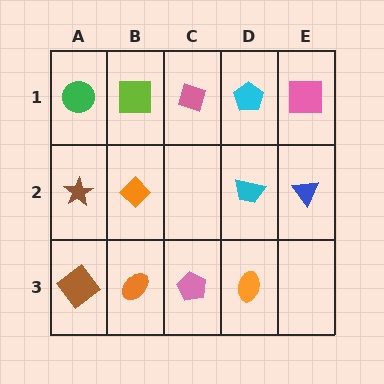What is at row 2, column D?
A cyan trapezoid.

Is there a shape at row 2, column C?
No, that cell is empty.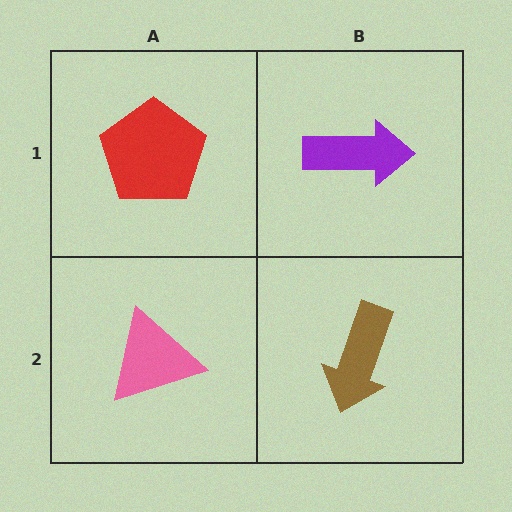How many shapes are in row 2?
2 shapes.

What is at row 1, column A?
A red pentagon.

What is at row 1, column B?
A purple arrow.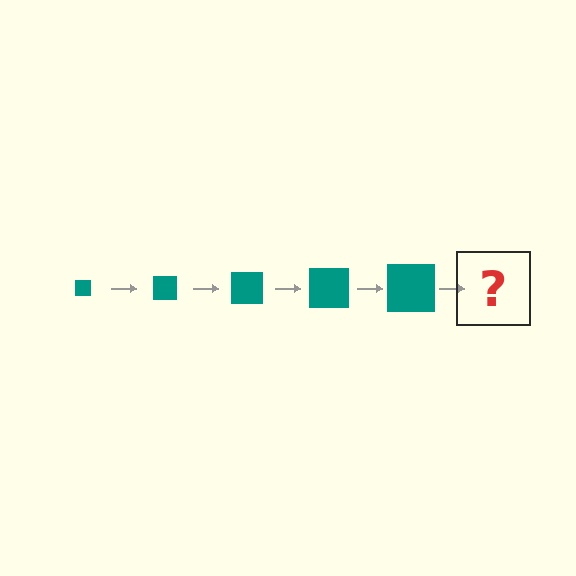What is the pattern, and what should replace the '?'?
The pattern is that the square gets progressively larger each step. The '?' should be a teal square, larger than the previous one.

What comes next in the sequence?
The next element should be a teal square, larger than the previous one.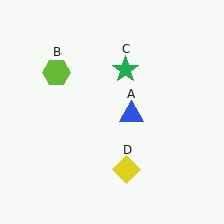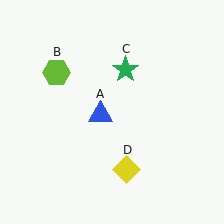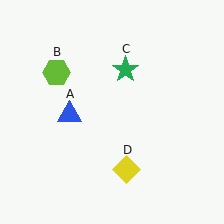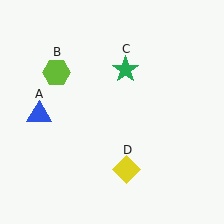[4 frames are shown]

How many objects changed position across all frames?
1 object changed position: blue triangle (object A).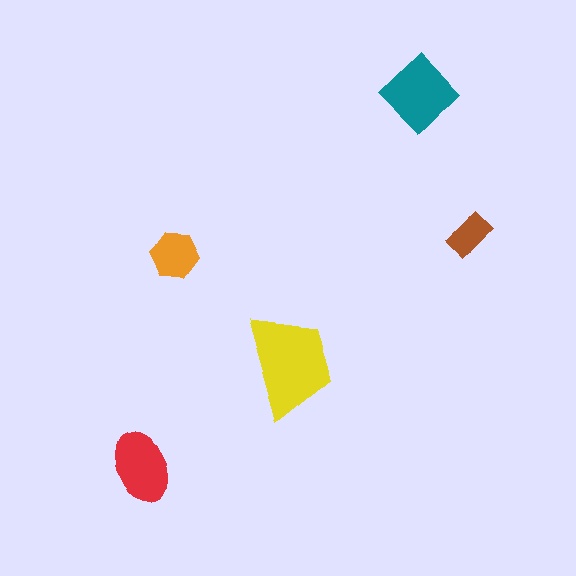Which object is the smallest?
The brown rectangle.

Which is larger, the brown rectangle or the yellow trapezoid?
The yellow trapezoid.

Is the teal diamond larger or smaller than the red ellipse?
Larger.